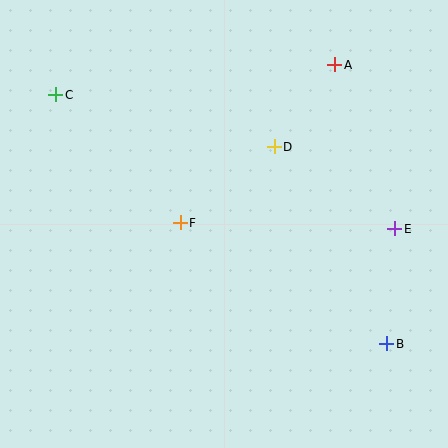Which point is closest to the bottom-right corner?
Point B is closest to the bottom-right corner.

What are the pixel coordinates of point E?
Point E is at (395, 229).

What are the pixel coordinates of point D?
Point D is at (274, 147).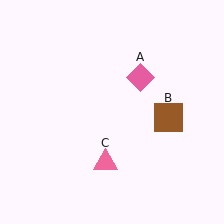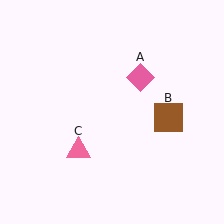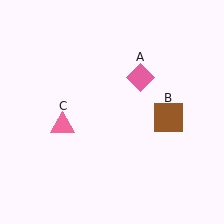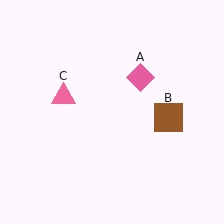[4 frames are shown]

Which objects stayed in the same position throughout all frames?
Pink diamond (object A) and brown square (object B) remained stationary.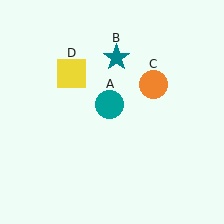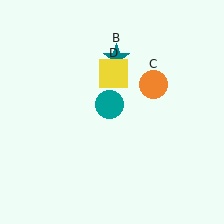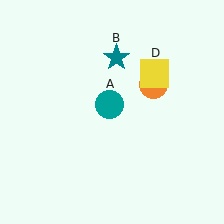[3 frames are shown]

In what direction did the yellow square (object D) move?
The yellow square (object D) moved right.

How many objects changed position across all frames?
1 object changed position: yellow square (object D).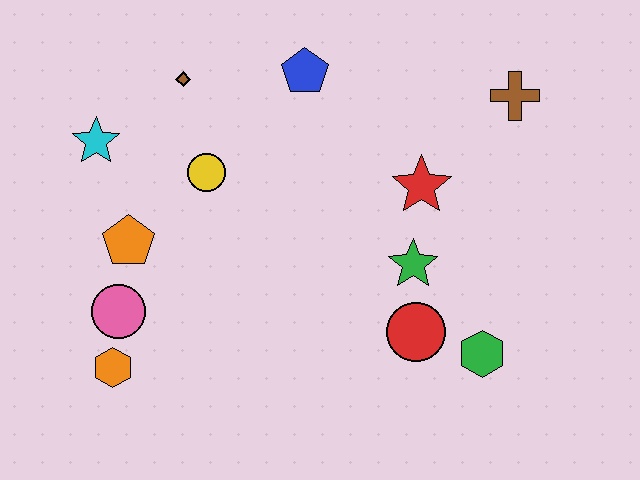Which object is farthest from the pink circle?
The brown cross is farthest from the pink circle.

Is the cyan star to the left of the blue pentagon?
Yes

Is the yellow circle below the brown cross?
Yes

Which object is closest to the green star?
The red circle is closest to the green star.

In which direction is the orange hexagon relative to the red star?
The orange hexagon is to the left of the red star.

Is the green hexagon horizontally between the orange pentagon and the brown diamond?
No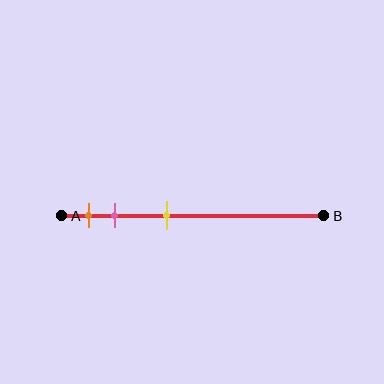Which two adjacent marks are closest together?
The orange and pink marks are the closest adjacent pair.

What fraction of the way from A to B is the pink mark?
The pink mark is approximately 20% (0.2) of the way from A to B.